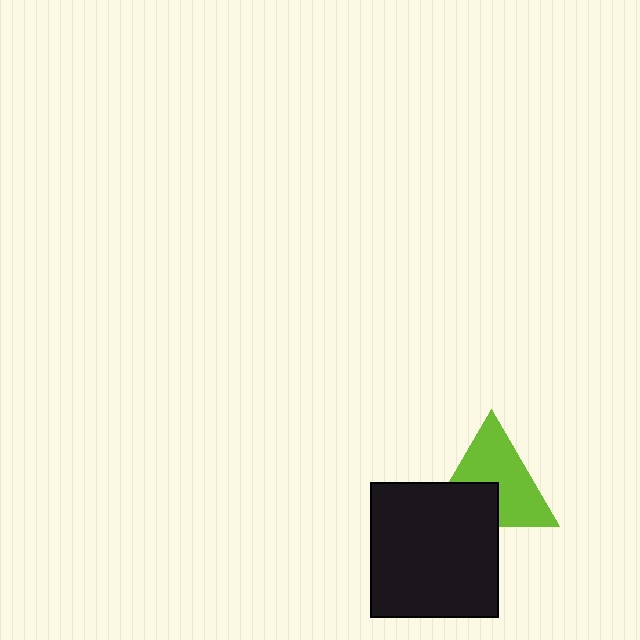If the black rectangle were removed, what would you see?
You would see the complete lime triangle.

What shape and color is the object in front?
The object in front is a black rectangle.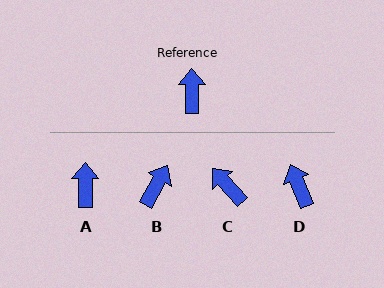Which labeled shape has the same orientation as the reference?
A.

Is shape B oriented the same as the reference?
No, it is off by about 30 degrees.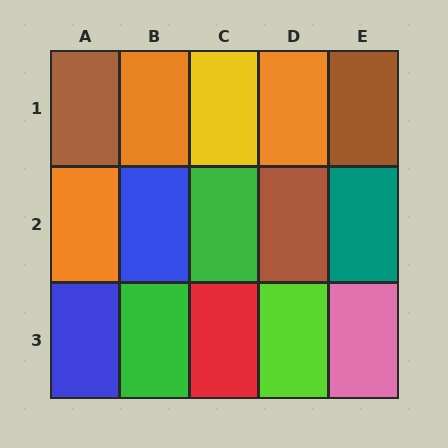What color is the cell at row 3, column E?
Pink.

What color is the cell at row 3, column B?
Green.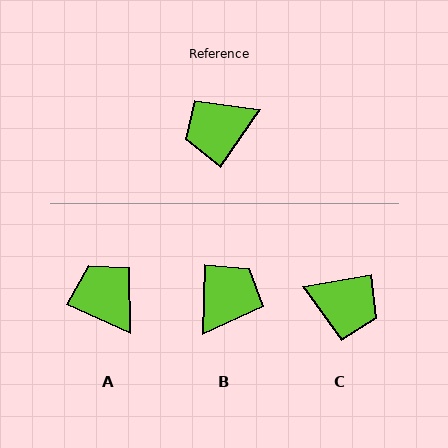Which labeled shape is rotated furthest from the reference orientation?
B, about 147 degrees away.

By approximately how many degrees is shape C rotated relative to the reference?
Approximately 134 degrees counter-clockwise.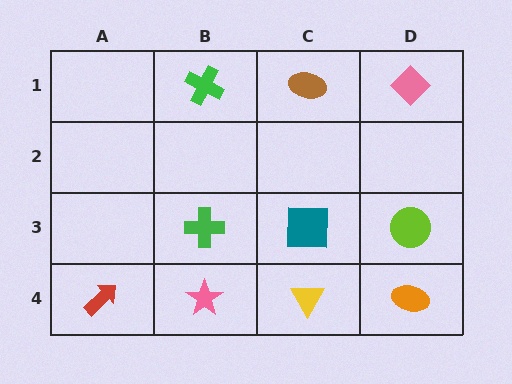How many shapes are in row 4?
4 shapes.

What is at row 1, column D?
A pink diamond.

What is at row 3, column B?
A green cross.